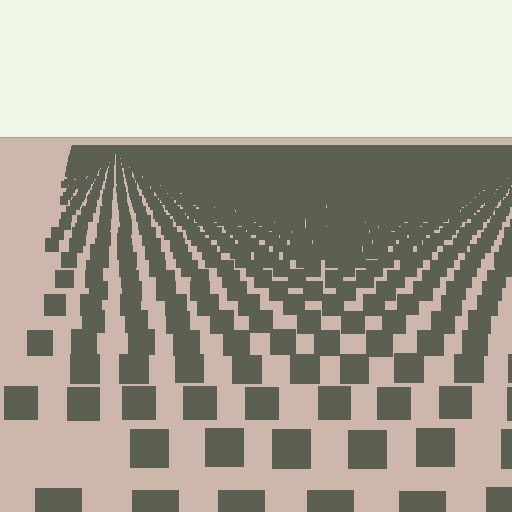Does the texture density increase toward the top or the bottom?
Density increases toward the top.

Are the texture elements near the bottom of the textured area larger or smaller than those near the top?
Larger. Near the bottom, elements are closer to the viewer and appear at a bigger on-screen size.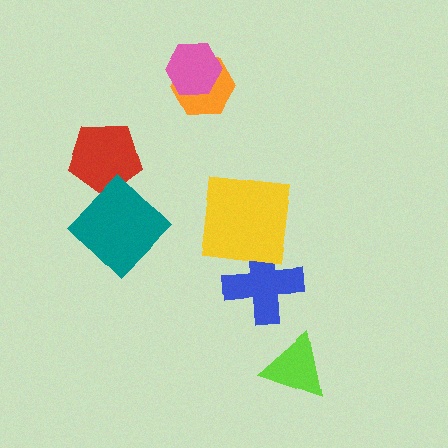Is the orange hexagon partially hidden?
Yes, it is partially covered by another shape.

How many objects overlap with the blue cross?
1 object overlaps with the blue cross.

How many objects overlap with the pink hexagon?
1 object overlaps with the pink hexagon.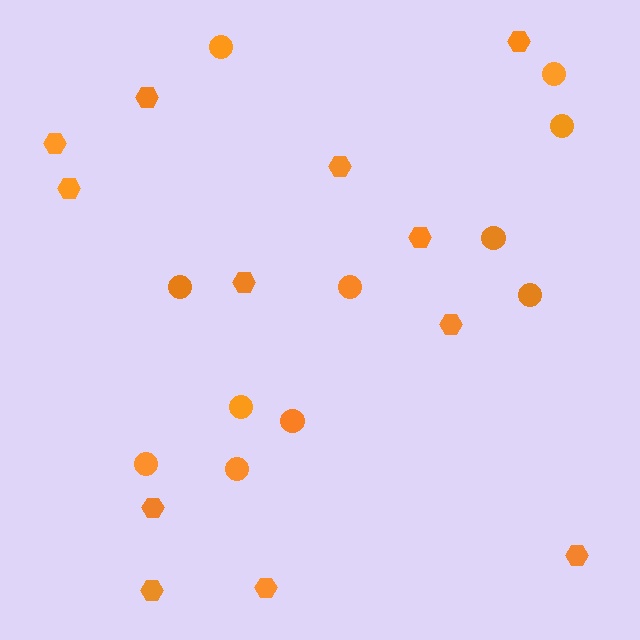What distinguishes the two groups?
There are 2 groups: one group of circles (11) and one group of hexagons (12).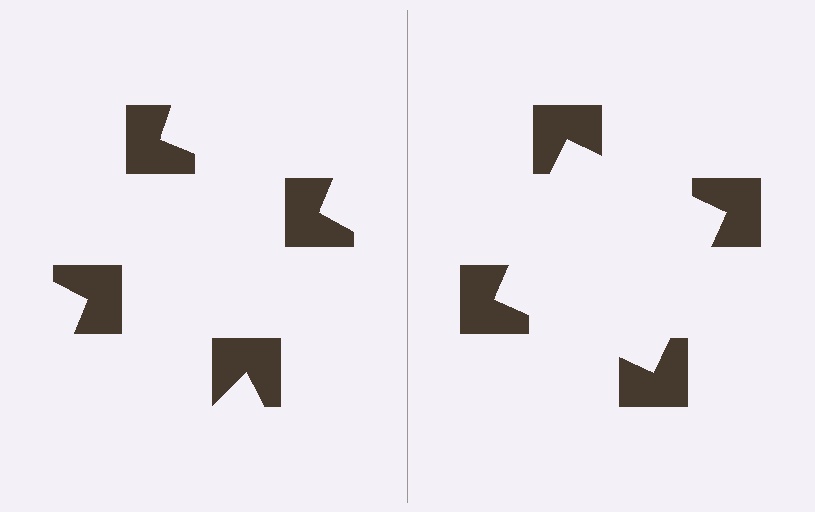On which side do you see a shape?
An illusory square appears on the right side. On the left side the wedge cuts are rotated, so no coherent shape forms.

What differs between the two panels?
The notched squares are positioned identically on both sides; only the wedge orientations differ. On the right they align to a square; on the left they are misaligned.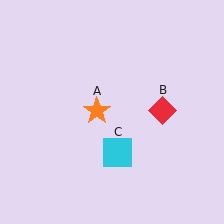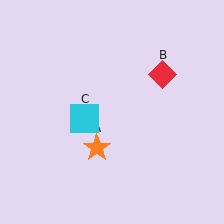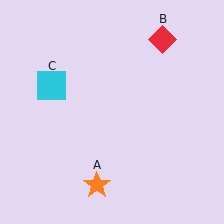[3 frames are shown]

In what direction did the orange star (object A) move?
The orange star (object A) moved down.